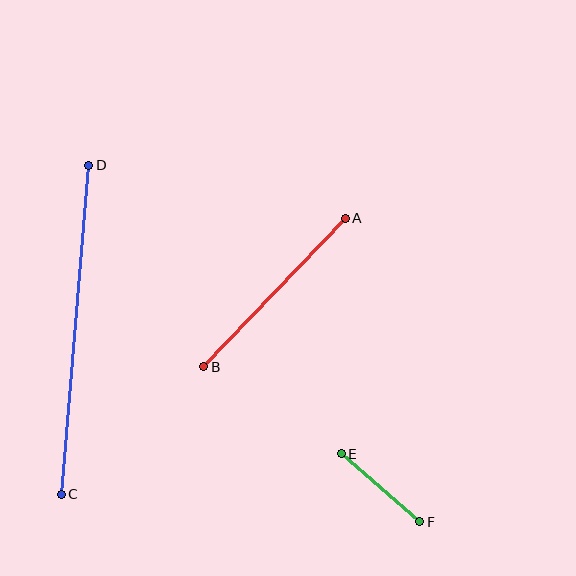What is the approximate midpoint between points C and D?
The midpoint is at approximately (75, 330) pixels.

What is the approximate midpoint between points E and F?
The midpoint is at approximately (381, 488) pixels.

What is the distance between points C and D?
The distance is approximately 330 pixels.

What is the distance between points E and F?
The distance is approximately 104 pixels.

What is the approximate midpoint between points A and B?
The midpoint is at approximately (275, 292) pixels.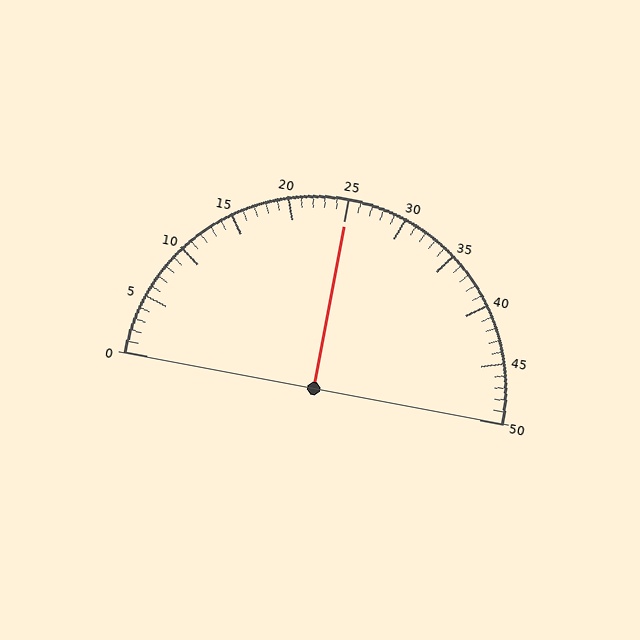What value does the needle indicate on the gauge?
The needle indicates approximately 25.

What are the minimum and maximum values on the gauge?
The gauge ranges from 0 to 50.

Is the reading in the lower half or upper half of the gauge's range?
The reading is in the upper half of the range (0 to 50).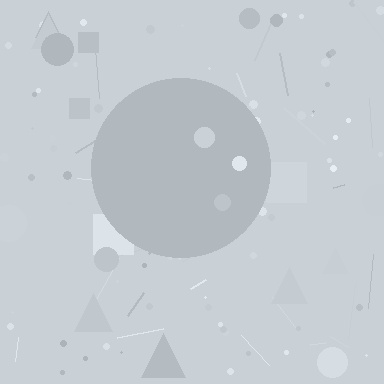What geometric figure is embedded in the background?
A circle is embedded in the background.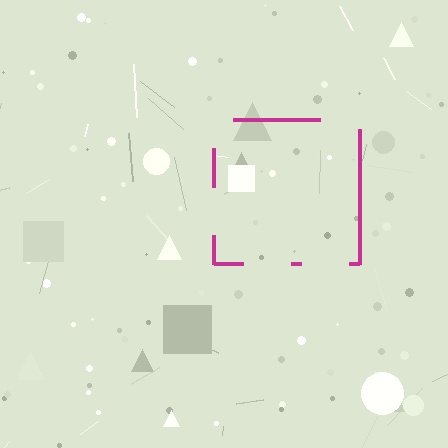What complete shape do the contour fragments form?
The contour fragments form a square.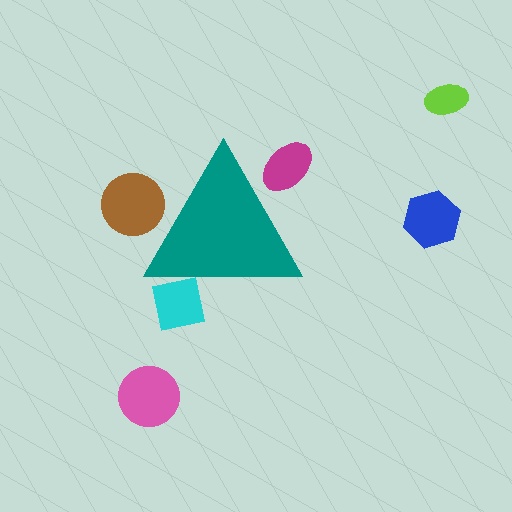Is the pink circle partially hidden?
No, the pink circle is fully visible.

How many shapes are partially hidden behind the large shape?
3 shapes are partially hidden.